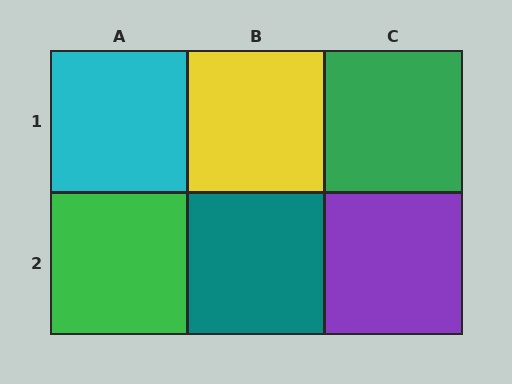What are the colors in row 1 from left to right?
Cyan, yellow, green.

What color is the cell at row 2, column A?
Green.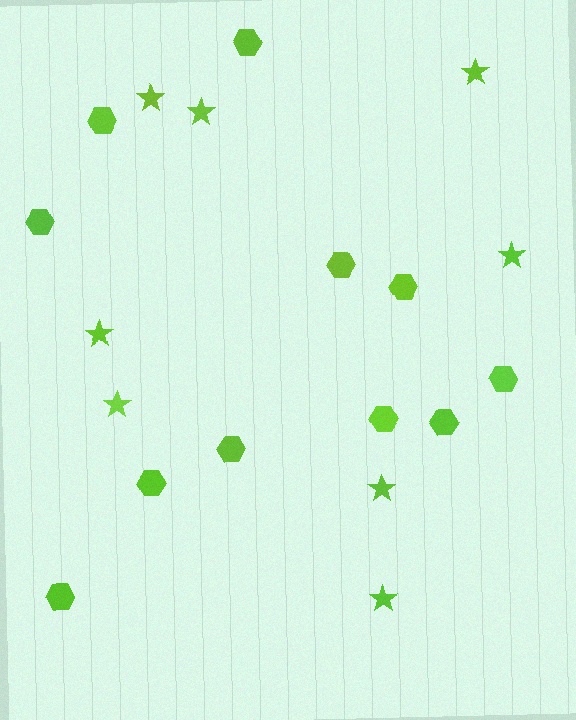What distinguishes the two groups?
There are 2 groups: one group of stars (8) and one group of hexagons (11).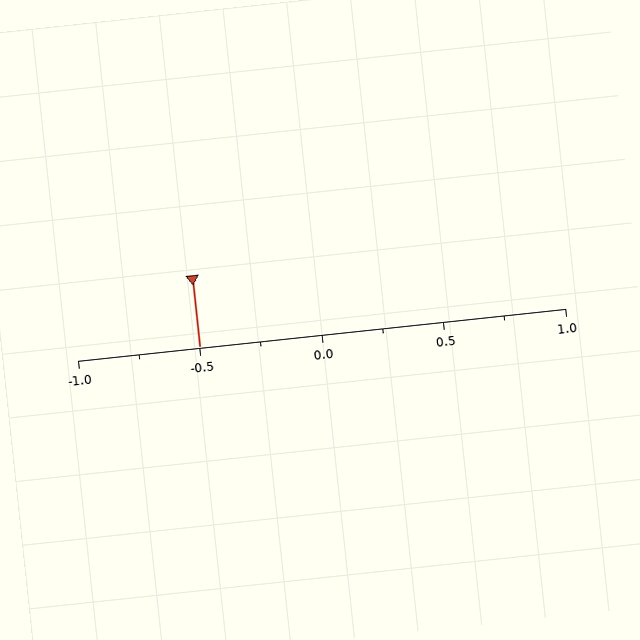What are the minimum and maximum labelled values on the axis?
The axis runs from -1.0 to 1.0.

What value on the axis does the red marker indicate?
The marker indicates approximately -0.5.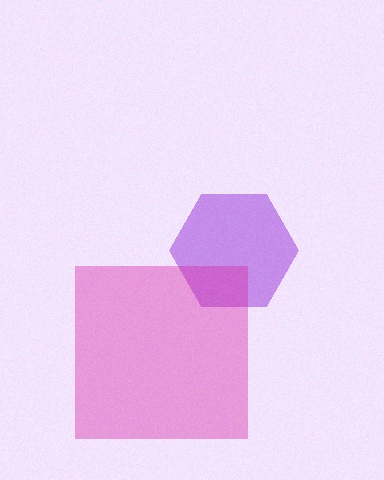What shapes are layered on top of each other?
The layered shapes are: a purple hexagon, a magenta square.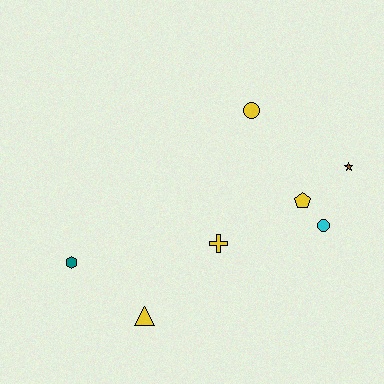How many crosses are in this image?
There is 1 cross.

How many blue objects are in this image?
There are no blue objects.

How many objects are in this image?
There are 7 objects.